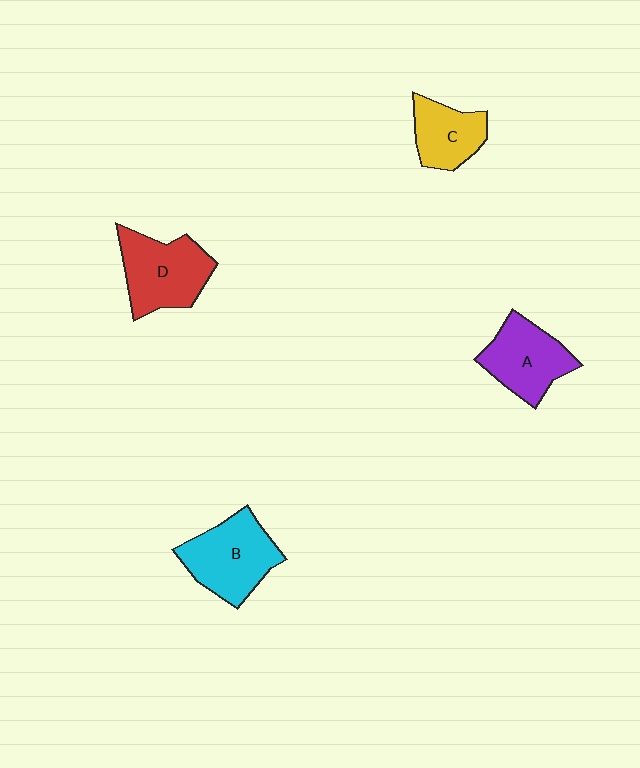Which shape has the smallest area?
Shape C (yellow).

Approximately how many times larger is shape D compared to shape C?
Approximately 1.4 times.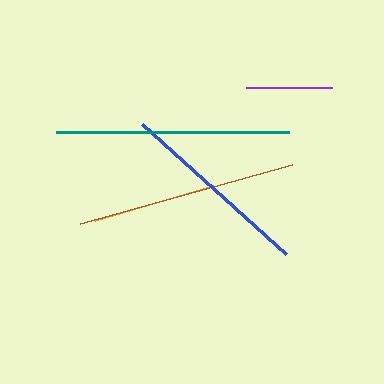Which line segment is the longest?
The teal line is the longest at approximately 233 pixels.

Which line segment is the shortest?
The purple line is the shortest at approximately 87 pixels.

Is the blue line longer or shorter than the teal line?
The teal line is longer than the blue line.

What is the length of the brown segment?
The brown segment is approximately 220 pixels long.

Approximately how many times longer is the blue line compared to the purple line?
The blue line is approximately 2.2 times the length of the purple line.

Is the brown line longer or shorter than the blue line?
The brown line is longer than the blue line.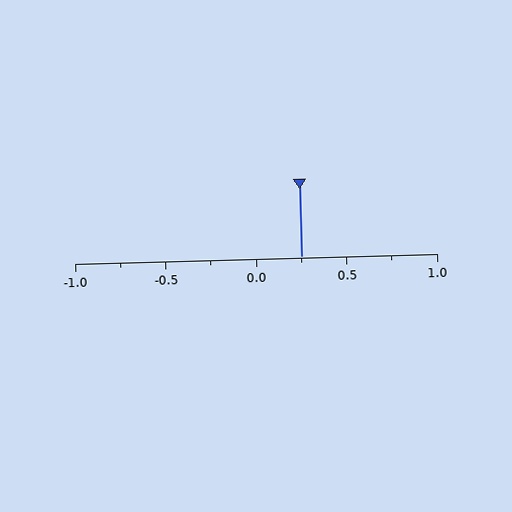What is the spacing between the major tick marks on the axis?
The major ticks are spaced 0.5 apart.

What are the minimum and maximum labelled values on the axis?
The axis runs from -1.0 to 1.0.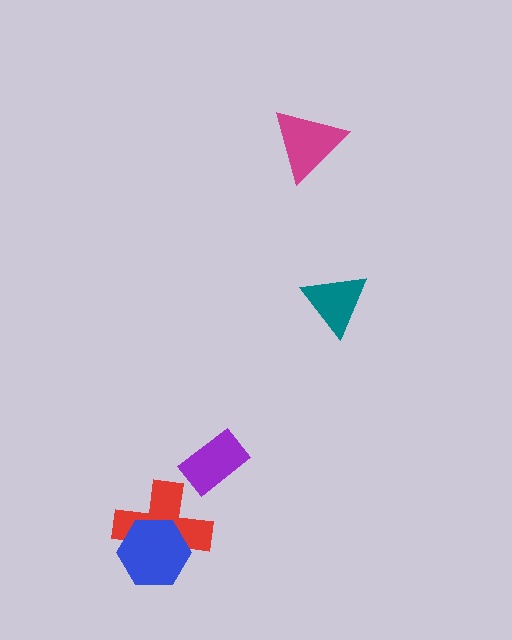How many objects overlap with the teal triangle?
0 objects overlap with the teal triangle.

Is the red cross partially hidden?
Yes, it is partially covered by another shape.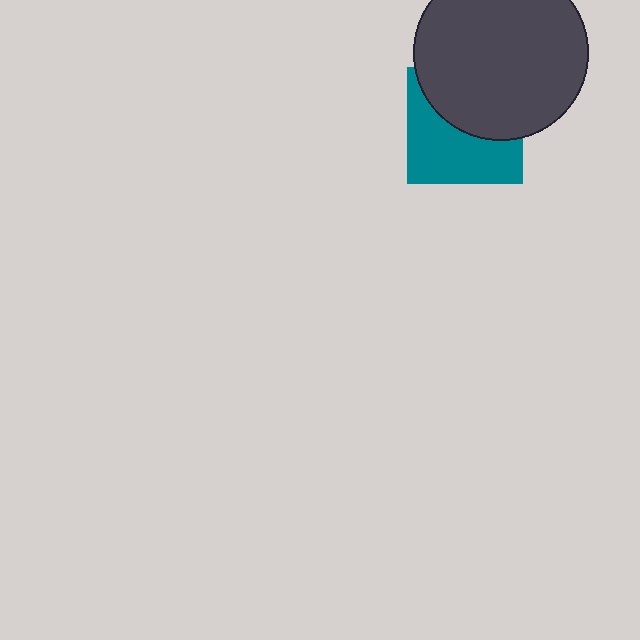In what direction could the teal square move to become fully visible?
The teal square could move down. That would shift it out from behind the dark gray circle entirely.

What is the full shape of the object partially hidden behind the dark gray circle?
The partially hidden object is a teal square.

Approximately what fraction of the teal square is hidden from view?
Roughly 48% of the teal square is hidden behind the dark gray circle.